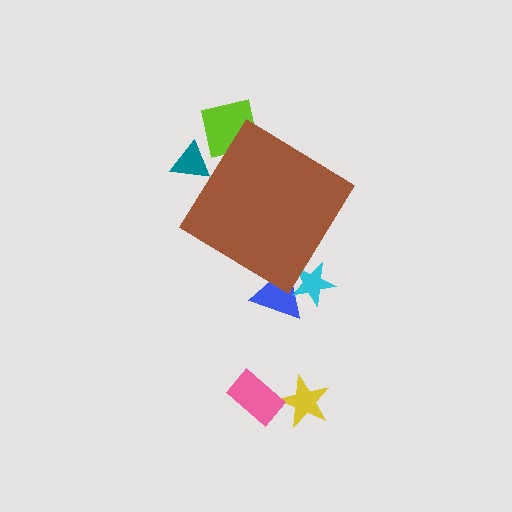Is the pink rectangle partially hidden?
No, the pink rectangle is fully visible.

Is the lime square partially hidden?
Yes, the lime square is partially hidden behind the brown diamond.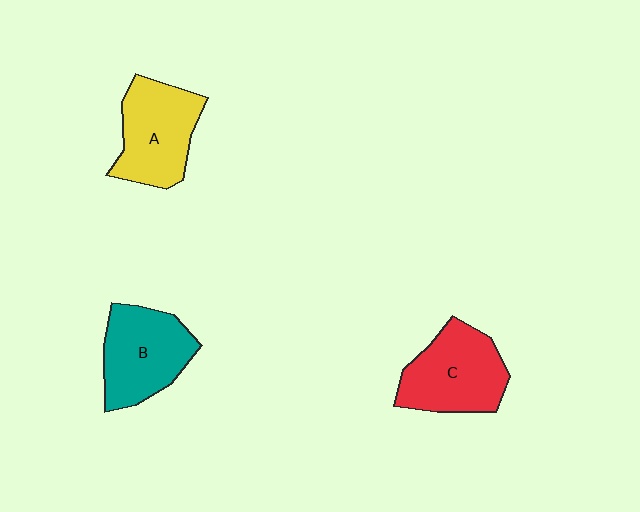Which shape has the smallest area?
Shape A (yellow).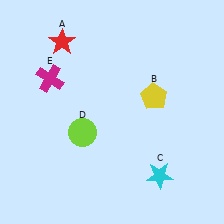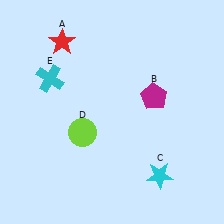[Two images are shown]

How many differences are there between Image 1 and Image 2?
There are 2 differences between the two images.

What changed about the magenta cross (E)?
In Image 1, E is magenta. In Image 2, it changed to cyan.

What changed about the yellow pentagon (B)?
In Image 1, B is yellow. In Image 2, it changed to magenta.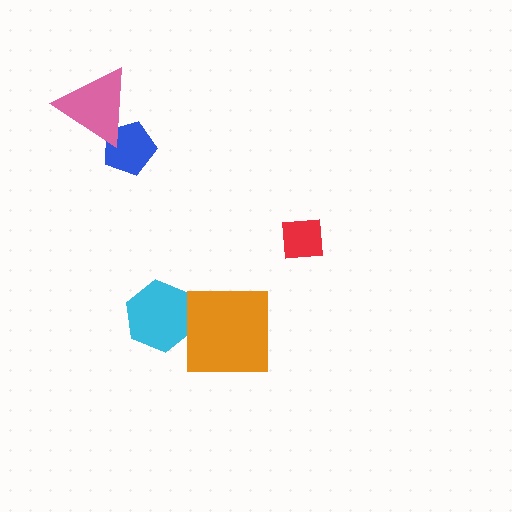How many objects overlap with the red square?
0 objects overlap with the red square.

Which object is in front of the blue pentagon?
The pink triangle is in front of the blue pentagon.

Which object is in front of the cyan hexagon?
The orange square is in front of the cyan hexagon.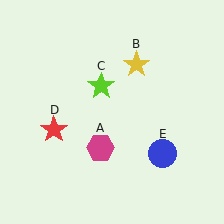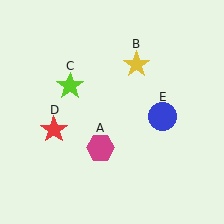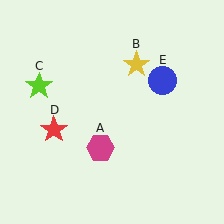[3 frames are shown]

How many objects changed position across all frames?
2 objects changed position: lime star (object C), blue circle (object E).